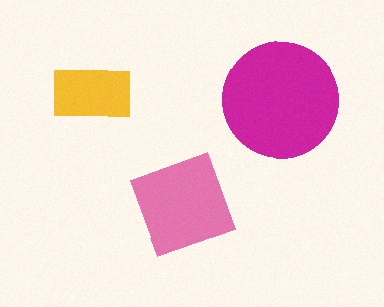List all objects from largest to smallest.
The magenta circle, the pink square, the yellow rectangle.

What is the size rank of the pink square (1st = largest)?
2nd.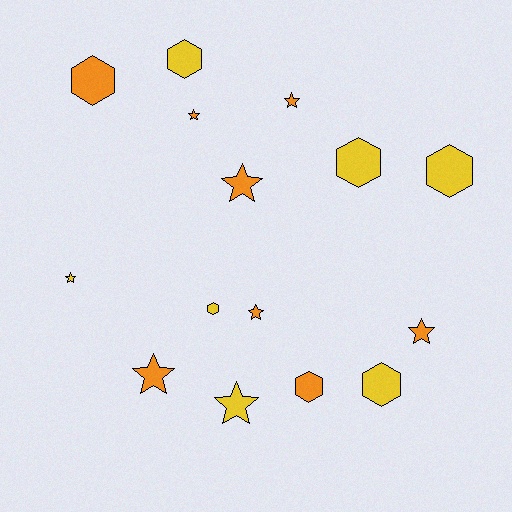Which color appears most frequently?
Orange, with 8 objects.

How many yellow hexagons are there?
There are 5 yellow hexagons.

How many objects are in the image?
There are 15 objects.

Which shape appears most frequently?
Star, with 8 objects.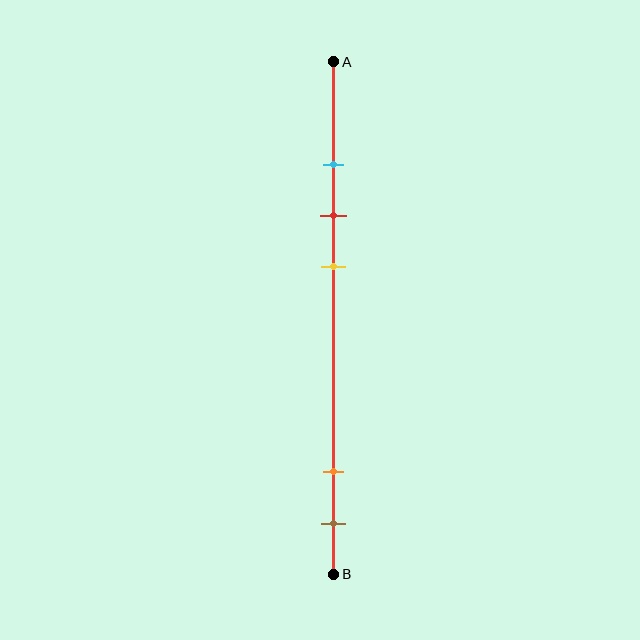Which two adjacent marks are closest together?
The cyan and red marks are the closest adjacent pair.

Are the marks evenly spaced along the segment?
No, the marks are not evenly spaced.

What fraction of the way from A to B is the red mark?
The red mark is approximately 30% (0.3) of the way from A to B.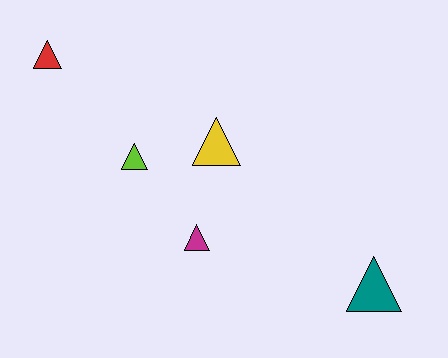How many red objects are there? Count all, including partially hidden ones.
There is 1 red object.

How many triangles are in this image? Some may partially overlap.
There are 5 triangles.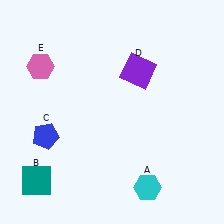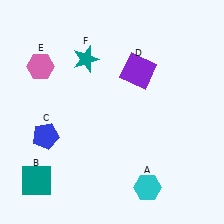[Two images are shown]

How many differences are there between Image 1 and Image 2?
There is 1 difference between the two images.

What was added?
A teal star (F) was added in Image 2.